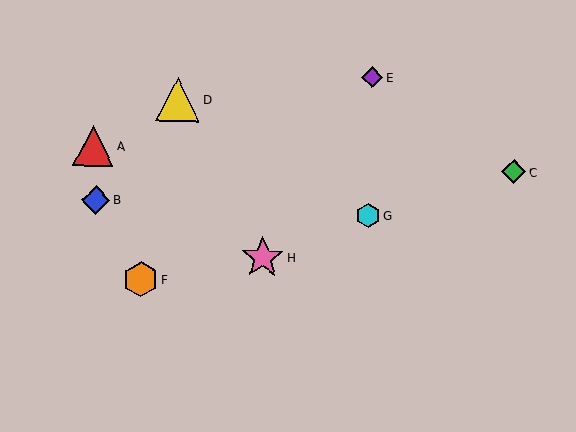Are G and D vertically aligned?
No, G is at x≈368 and D is at x≈178.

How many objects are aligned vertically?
2 objects (E, G) are aligned vertically.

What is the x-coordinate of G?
Object G is at x≈368.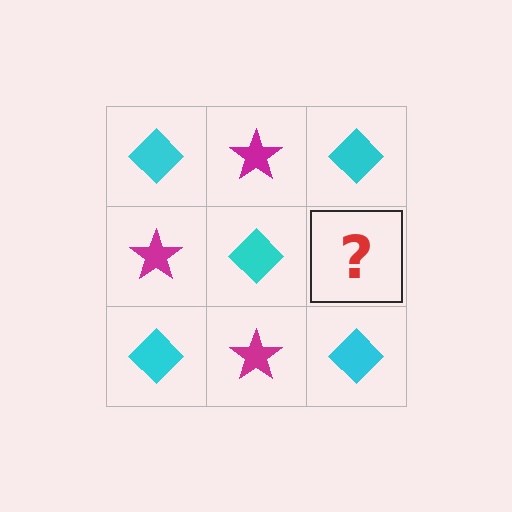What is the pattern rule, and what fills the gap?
The rule is that it alternates cyan diamond and magenta star in a checkerboard pattern. The gap should be filled with a magenta star.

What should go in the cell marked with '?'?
The missing cell should contain a magenta star.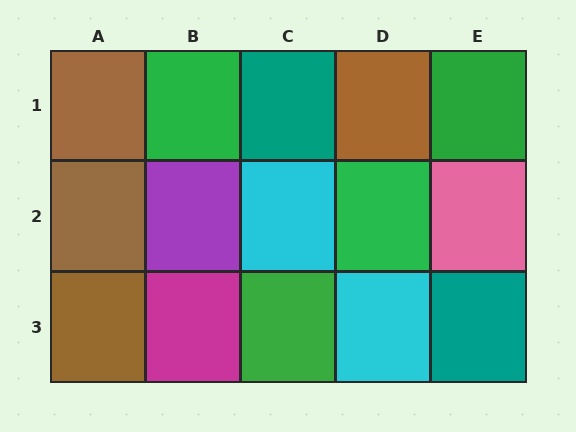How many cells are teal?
2 cells are teal.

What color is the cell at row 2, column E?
Pink.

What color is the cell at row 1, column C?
Teal.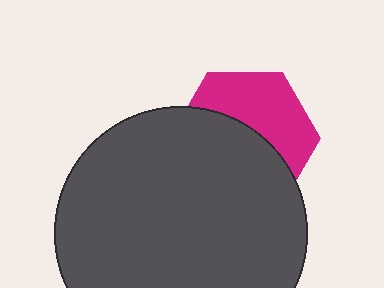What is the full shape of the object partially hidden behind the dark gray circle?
The partially hidden object is a magenta hexagon.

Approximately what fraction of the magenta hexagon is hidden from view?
Roughly 55% of the magenta hexagon is hidden behind the dark gray circle.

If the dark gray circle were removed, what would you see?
You would see the complete magenta hexagon.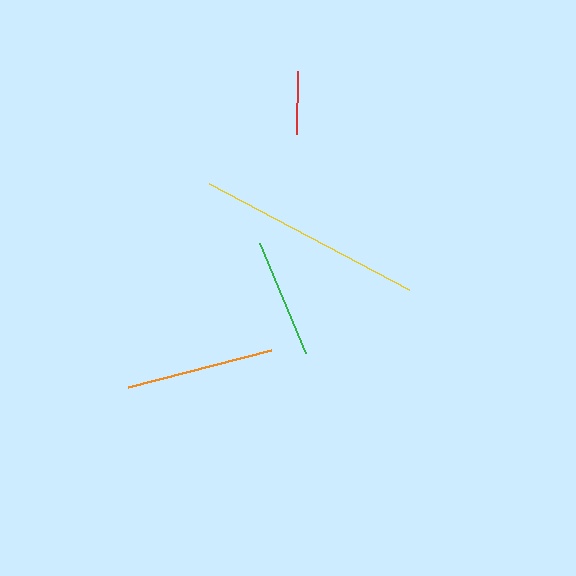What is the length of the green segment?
The green segment is approximately 120 pixels long.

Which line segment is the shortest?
The red line is the shortest at approximately 63 pixels.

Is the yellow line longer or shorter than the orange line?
The yellow line is longer than the orange line.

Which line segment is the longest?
The yellow line is the longest at approximately 226 pixels.